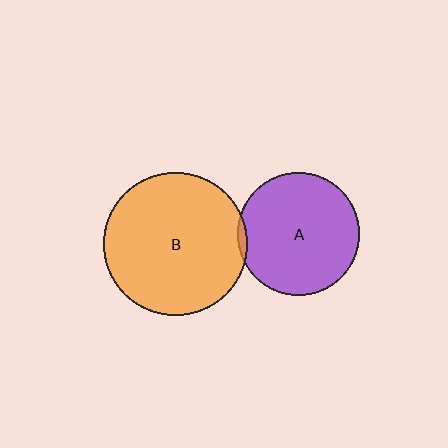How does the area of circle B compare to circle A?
Approximately 1.4 times.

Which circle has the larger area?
Circle B (orange).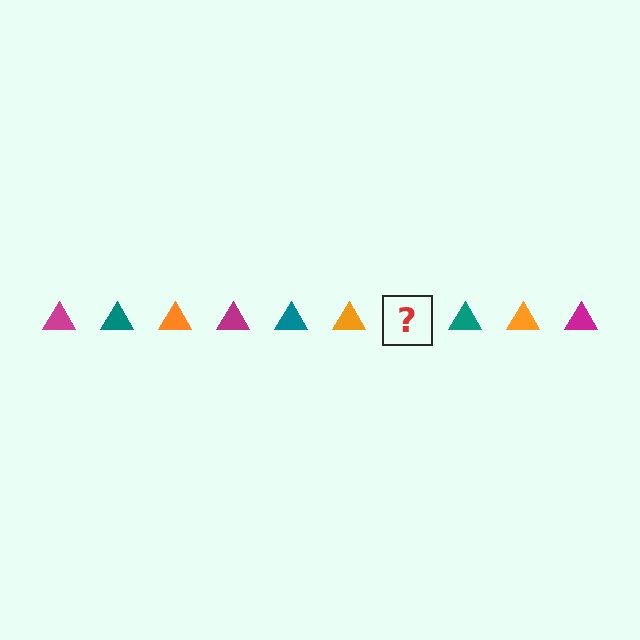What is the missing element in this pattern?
The missing element is a magenta triangle.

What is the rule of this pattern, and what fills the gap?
The rule is that the pattern cycles through magenta, teal, orange triangles. The gap should be filled with a magenta triangle.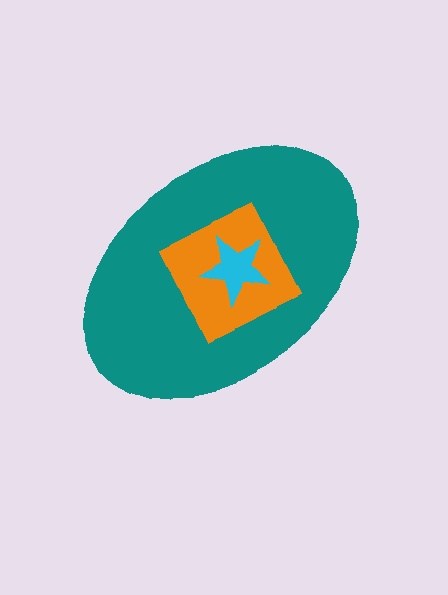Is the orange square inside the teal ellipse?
Yes.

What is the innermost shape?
The cyan star.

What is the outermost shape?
The teal ellipse.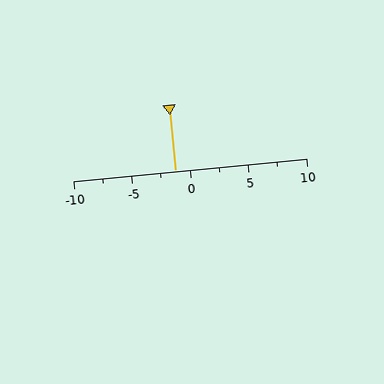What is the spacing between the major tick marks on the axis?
The major ticks are spaced 5 apart.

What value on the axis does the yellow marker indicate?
The marker indicates approximately -1.2.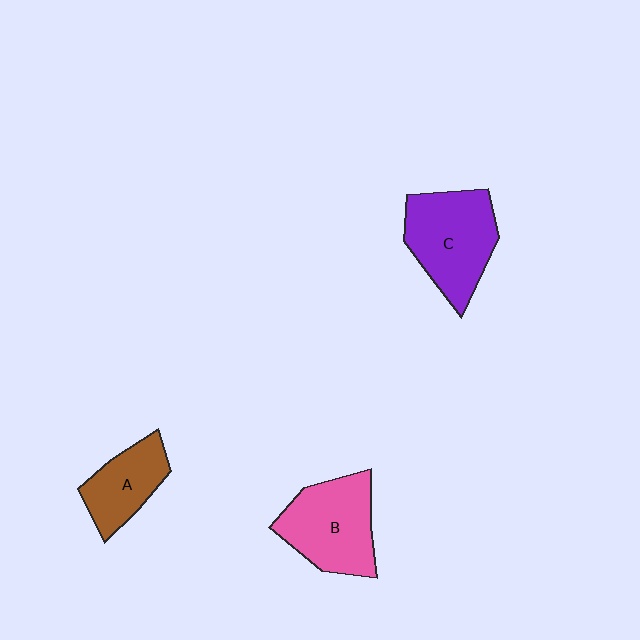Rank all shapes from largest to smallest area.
From largest to smallest: C (purple), B (pink), A (brown).